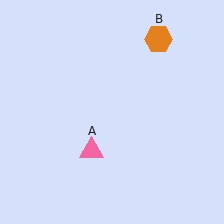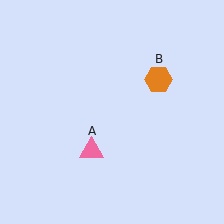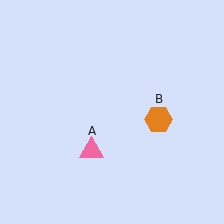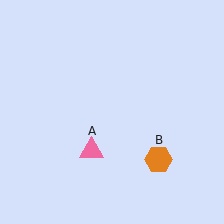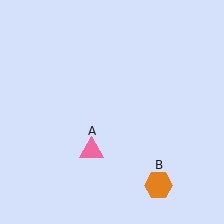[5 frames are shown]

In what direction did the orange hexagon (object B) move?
The orange hexagon (object B) moved down.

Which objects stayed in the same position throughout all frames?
Pink triangle (object A) remained stationary.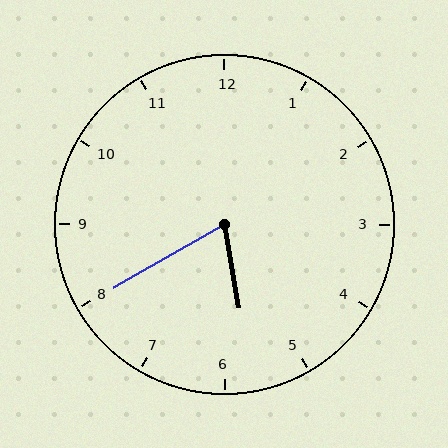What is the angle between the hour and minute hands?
Approximately 70 degrees.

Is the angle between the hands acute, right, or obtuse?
It is acute.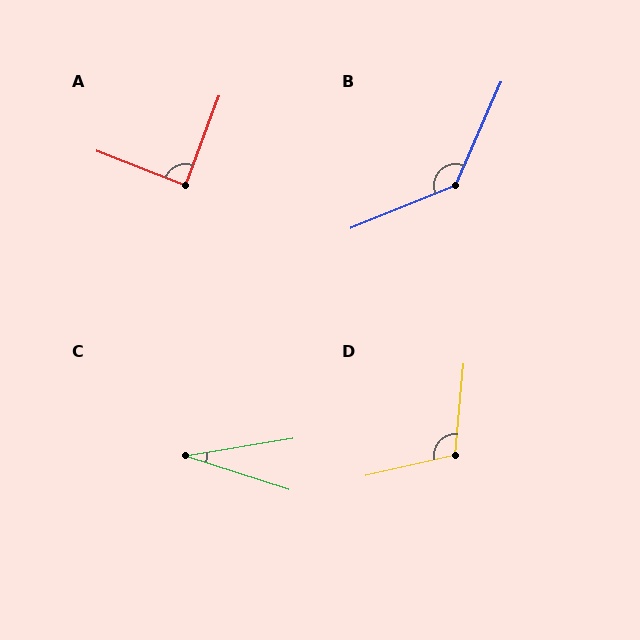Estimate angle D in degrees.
Approximately 108 degrees.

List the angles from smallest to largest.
C (27°), A (89°), D (108°), B (136°).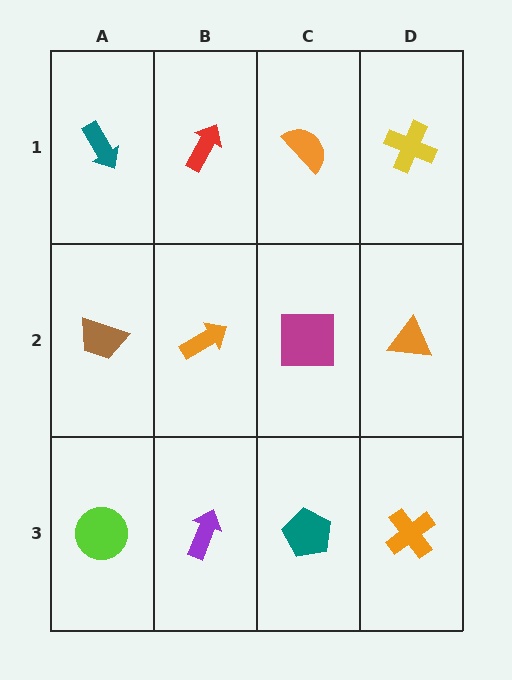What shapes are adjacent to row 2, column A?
A teal arrow (row 1, column A), a lime circle (row 3, column A), an orange arrow (row 2, column B).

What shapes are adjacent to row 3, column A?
A brown trapezoid (row 2, column A), a purple arrow (row 3, column B).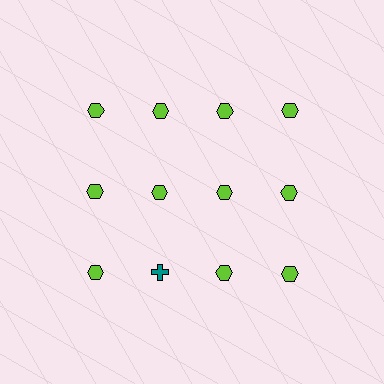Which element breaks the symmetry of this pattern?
The teal cross in the third row, second from left column breaks the symmetry. All other shapes are lime hexagons.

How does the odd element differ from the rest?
It differs in both color (teal instead of lime) and shape (cross instead of hexagon).